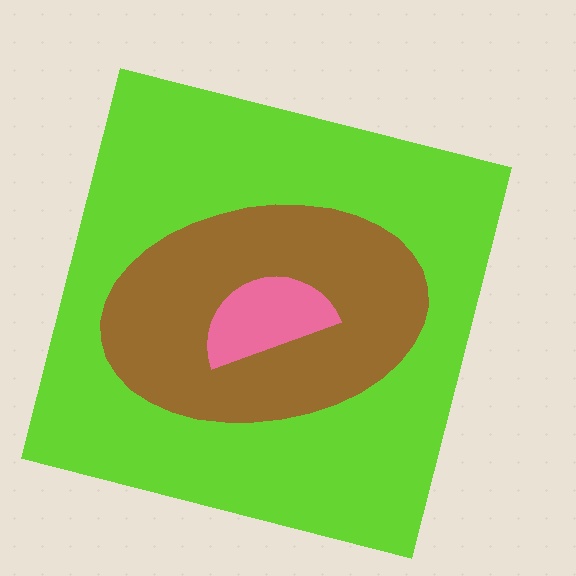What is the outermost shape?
The lime square.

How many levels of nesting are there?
3.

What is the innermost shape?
The pink semicircle.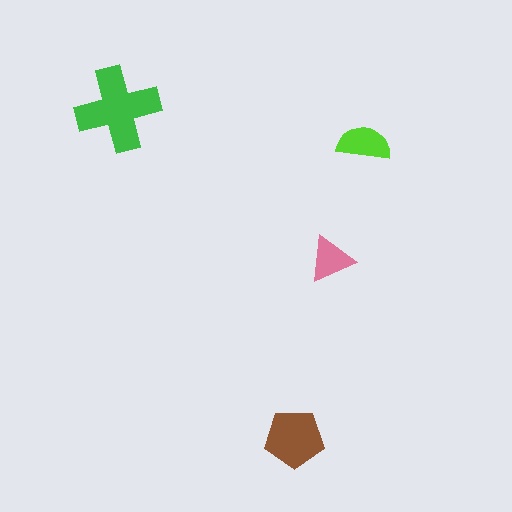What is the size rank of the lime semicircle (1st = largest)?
3rd.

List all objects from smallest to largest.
The pink triangle, the lime semicircle, the brown pentagon, the green cross.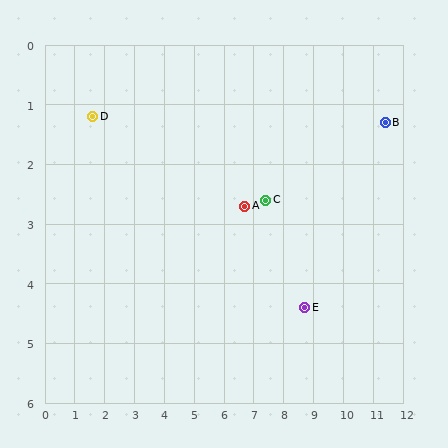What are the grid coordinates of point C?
Point C is at approximately (7.4, 2.6).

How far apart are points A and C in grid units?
Points A and C are about 0.7 grid units apart.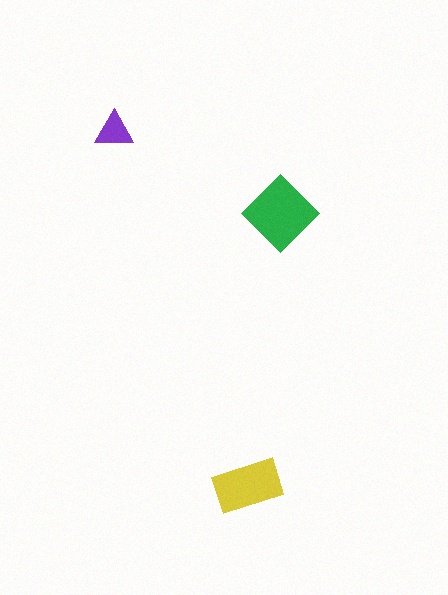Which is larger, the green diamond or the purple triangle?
The green diamond.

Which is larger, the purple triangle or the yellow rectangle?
The yellow rectangle.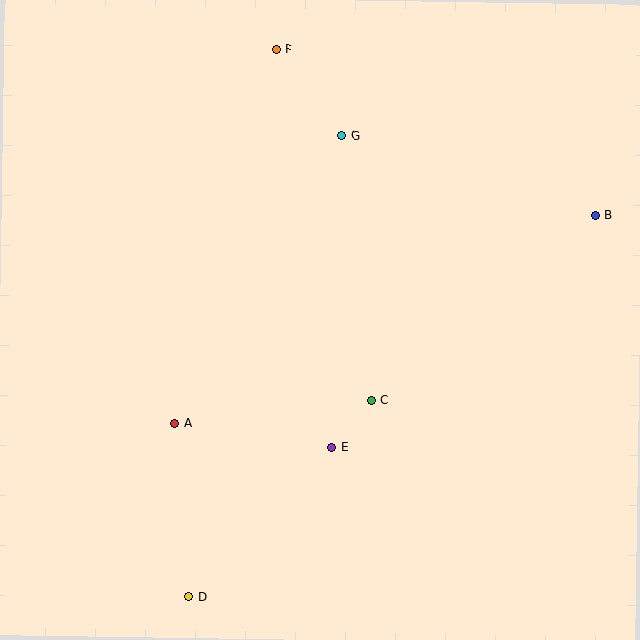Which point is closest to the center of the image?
Point C at (371, 400) is closest to the center.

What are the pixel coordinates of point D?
Point D is at (188, 597).